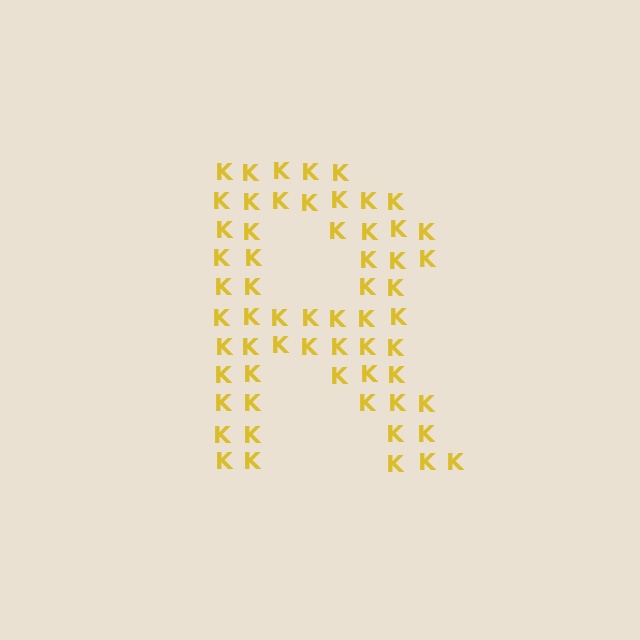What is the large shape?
The large shape is the letter R.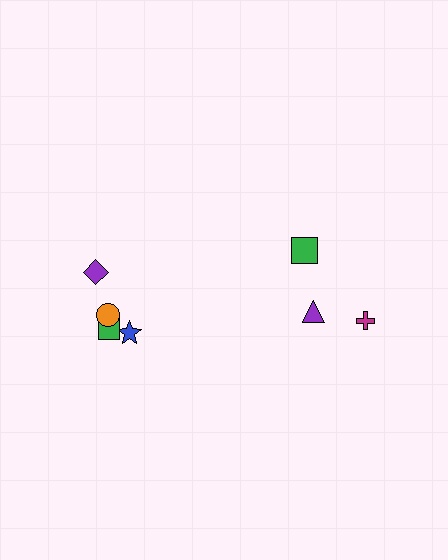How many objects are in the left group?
There are 5 objects.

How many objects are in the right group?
There are 3 objects.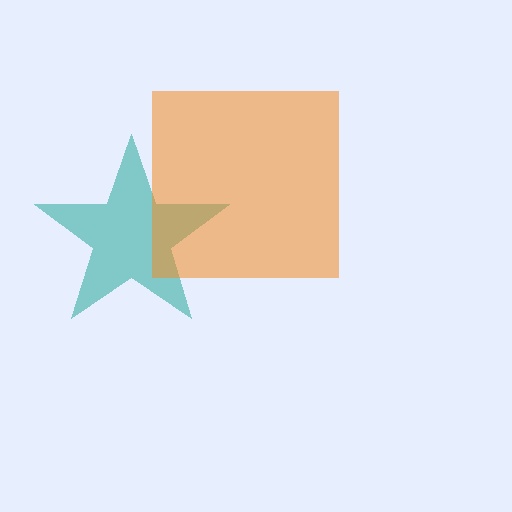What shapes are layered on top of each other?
The layered shapes are: a teal star, an orange square.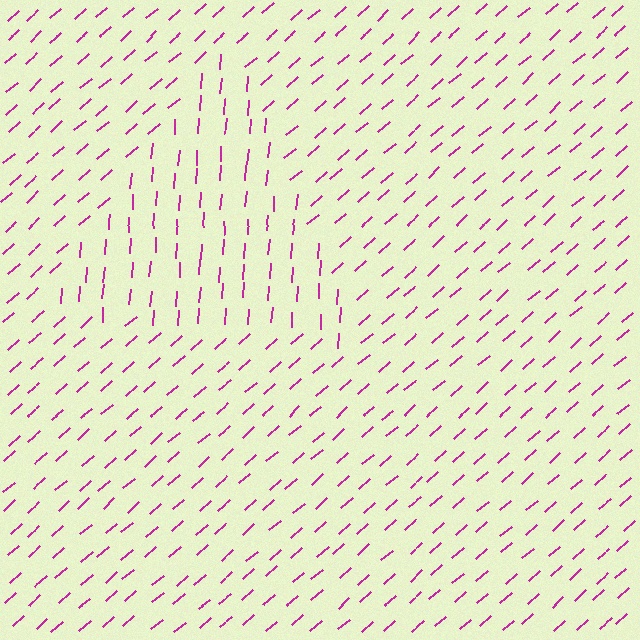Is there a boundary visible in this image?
Yes, there is a texture boundary formed by a change in line orientation.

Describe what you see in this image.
The image is filled with small magenta line segments. A triangle region in the image has lines oriented differently from the surrounding lines, creating a visible texture boundary.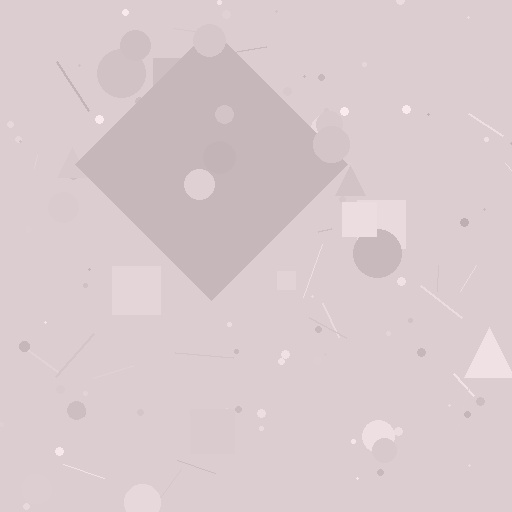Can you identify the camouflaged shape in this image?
The camouflaged shape is a diamond.